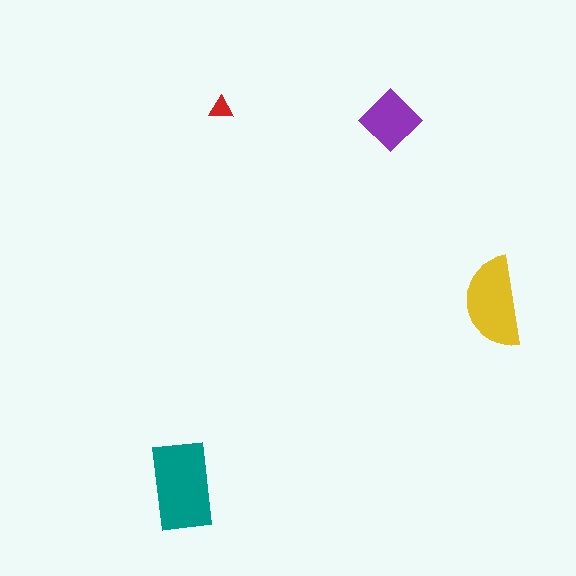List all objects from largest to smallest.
The teal rectangle, the yellow semicircle, the purple diamond, the red triangle.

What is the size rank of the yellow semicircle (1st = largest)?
2nd.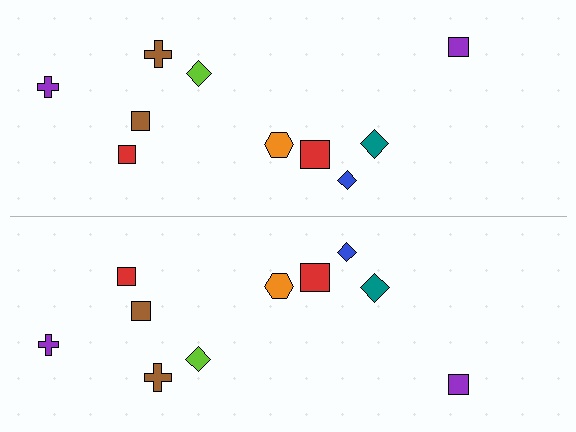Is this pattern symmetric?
Yes, this pattern has bilateral (reflection) symmetry.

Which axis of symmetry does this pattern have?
The pattern has a horizontal axis of symmetry running through the center of the image.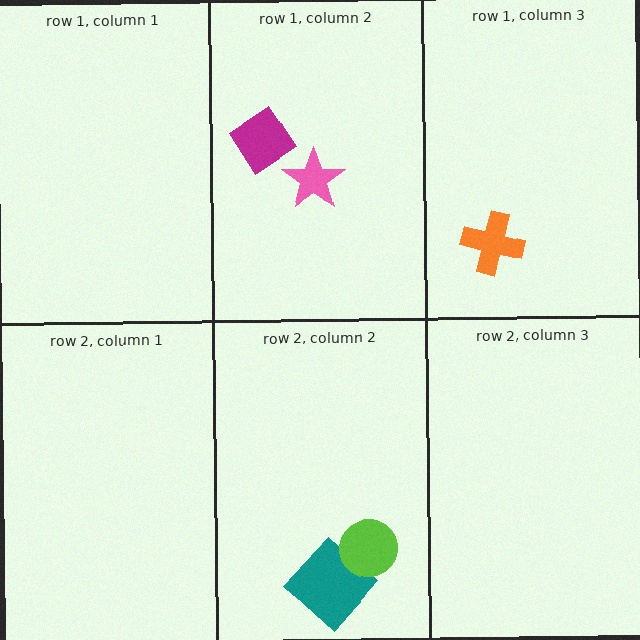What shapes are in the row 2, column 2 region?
The teal diamond, the lime circle.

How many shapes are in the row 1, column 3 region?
1.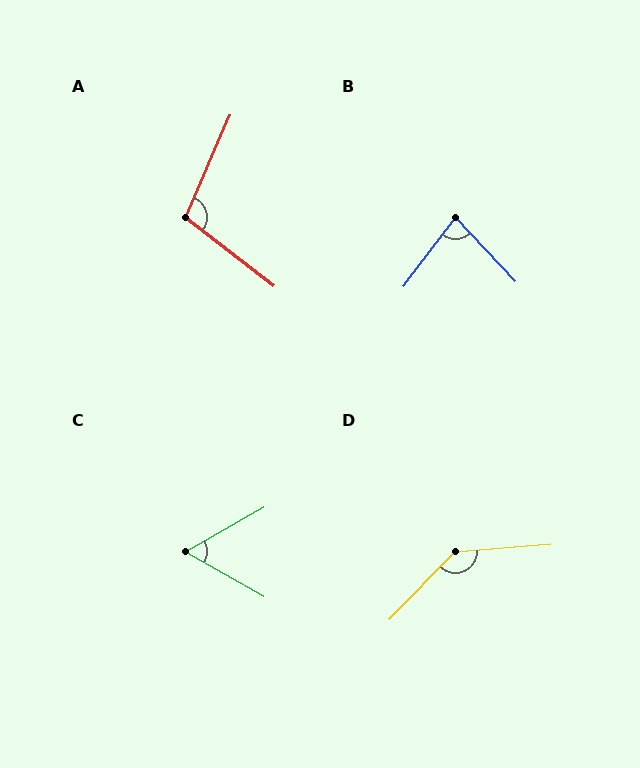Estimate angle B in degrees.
Approximately 80 degrees.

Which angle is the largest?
D, at approximately 138 degrees.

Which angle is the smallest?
C, at approximately 59 degrees.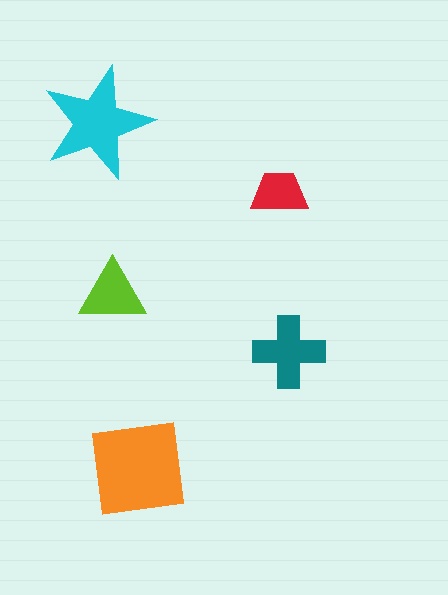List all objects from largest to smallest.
The orange square, the cyan star, the teal cross, the lime triangle, the red trapezoid.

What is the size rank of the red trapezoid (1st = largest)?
5th.